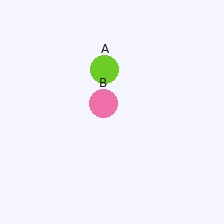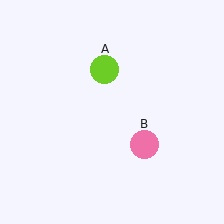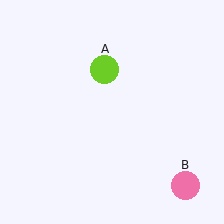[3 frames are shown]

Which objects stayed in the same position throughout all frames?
Lime circle (object A) remained stationary.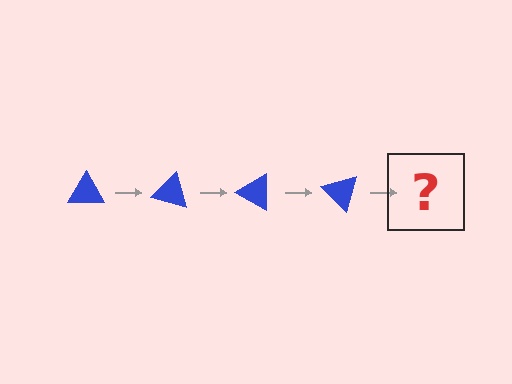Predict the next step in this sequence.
The next step is a blue triangle rotated 60 degrees.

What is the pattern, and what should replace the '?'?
The pattern is that the triangle rotates 15 degrees each step. The '?' should be a blue triangle rotated 60 degrees.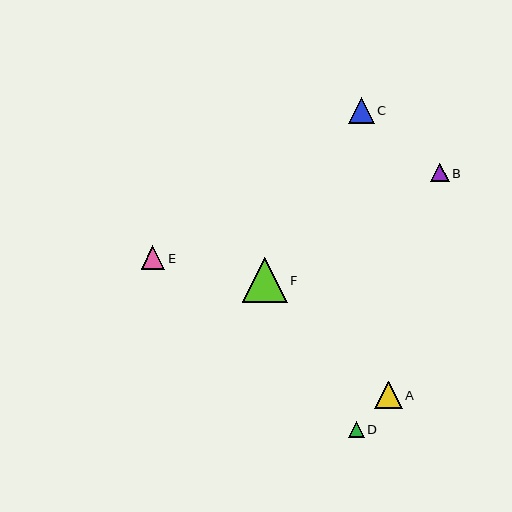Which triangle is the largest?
Triangle F is the largest with a size of approximately 45 pixels.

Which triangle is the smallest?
Triangle D is the smallest with a size of approximately 16 pixels.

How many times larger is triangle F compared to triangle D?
Triangle F is approximately 2.9 times the size of triangle D.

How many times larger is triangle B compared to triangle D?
Triangle B is approximately 1.2 times the size of triangle D.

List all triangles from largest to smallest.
From largest to smallest: F, A, C, E, B, D.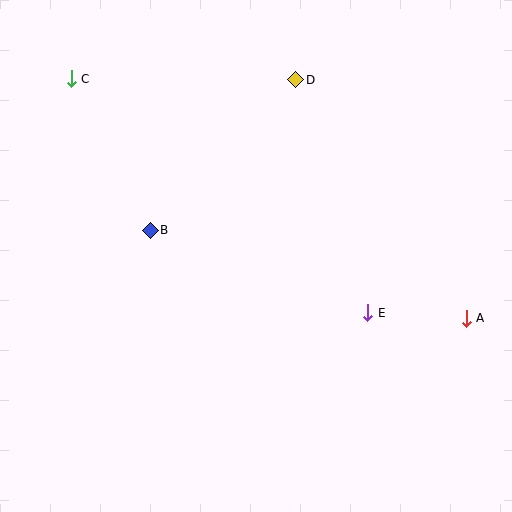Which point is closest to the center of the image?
Point B at (150, 230) is closest to the center.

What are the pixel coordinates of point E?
Point E is at (368, 313).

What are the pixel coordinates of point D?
Point D is at (296, 80).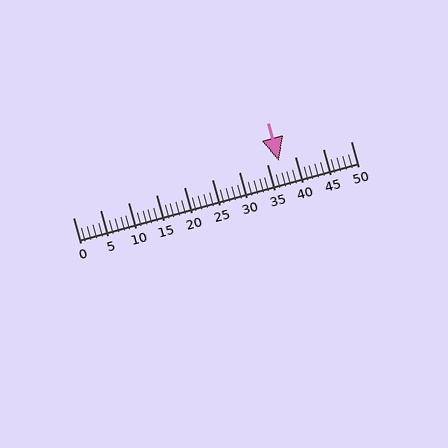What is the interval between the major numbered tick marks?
The major tick marks are spaced 5 units apart.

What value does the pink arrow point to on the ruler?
The pink arrow points to approximately 37.